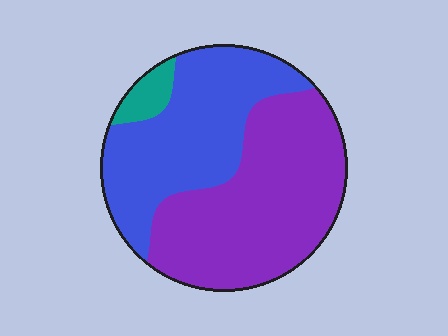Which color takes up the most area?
Purple, at roughly 55%.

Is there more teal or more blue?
Blue.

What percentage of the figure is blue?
Blue takes up about two fifths (2/5) of the figure.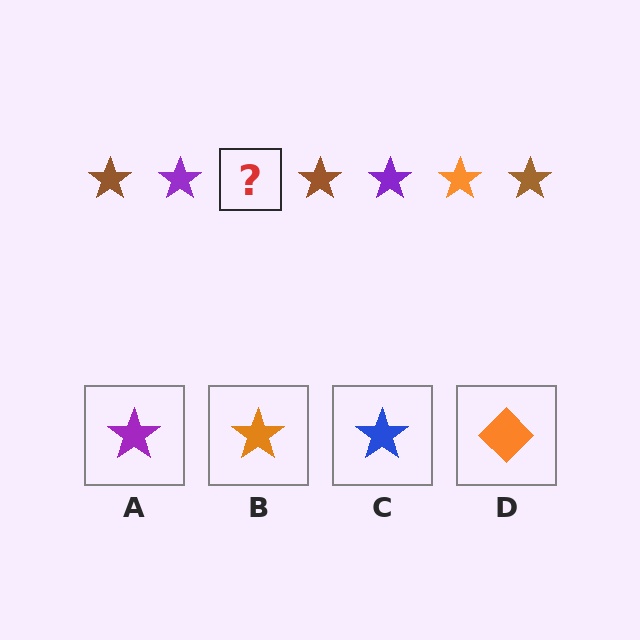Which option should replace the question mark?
Option B.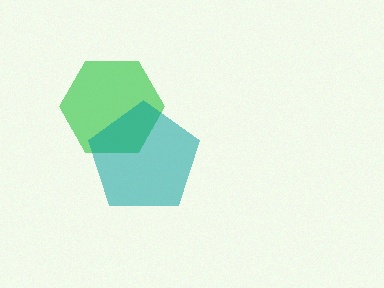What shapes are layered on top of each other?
The layered shapes are: a green hexagon, a teal pentagon.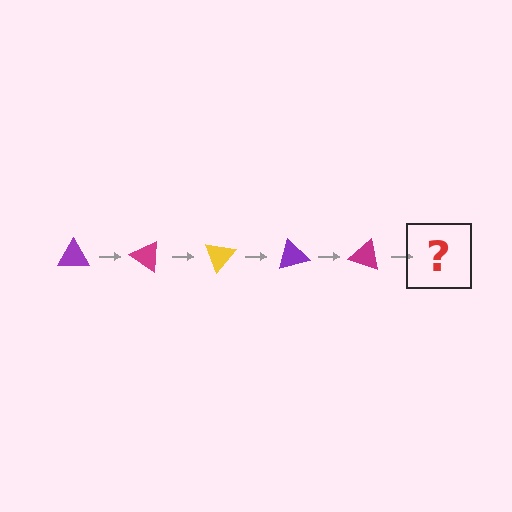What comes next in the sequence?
The next element should be a yellow triangle, rotated 175 degrees from the start.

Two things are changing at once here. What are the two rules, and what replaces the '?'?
The two rules are that it rotates 35 degrees each step and the color cycles through purple, magenta, and yellow. The '?' should be a yellow triangle, rotated 175 degrees from the start.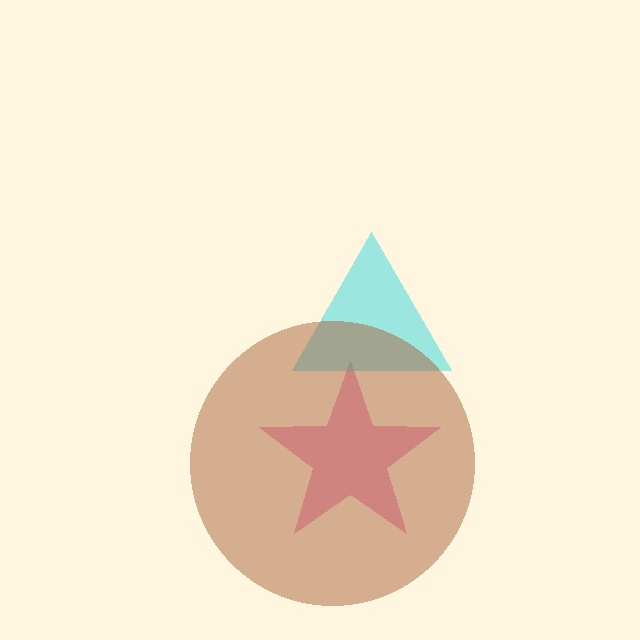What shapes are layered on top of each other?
The layered shapes are: a pink star, a cyan triangle, a brown circle.